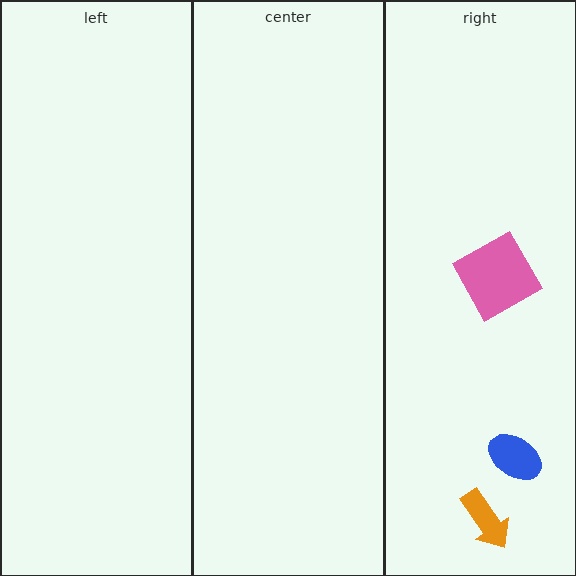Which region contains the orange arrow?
The right region.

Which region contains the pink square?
The right region.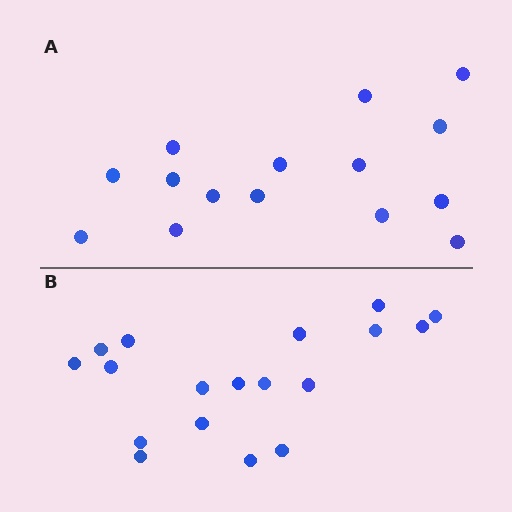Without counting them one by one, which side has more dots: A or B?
Region B (the bottom region) has more dots.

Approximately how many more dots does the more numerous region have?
Region B has just a few more — roughly 2 or 3 more dots than region A.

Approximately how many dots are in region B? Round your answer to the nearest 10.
About 20 dots. (The exact count is 18, which rounds to 20.)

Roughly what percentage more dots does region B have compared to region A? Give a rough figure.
About 20% more.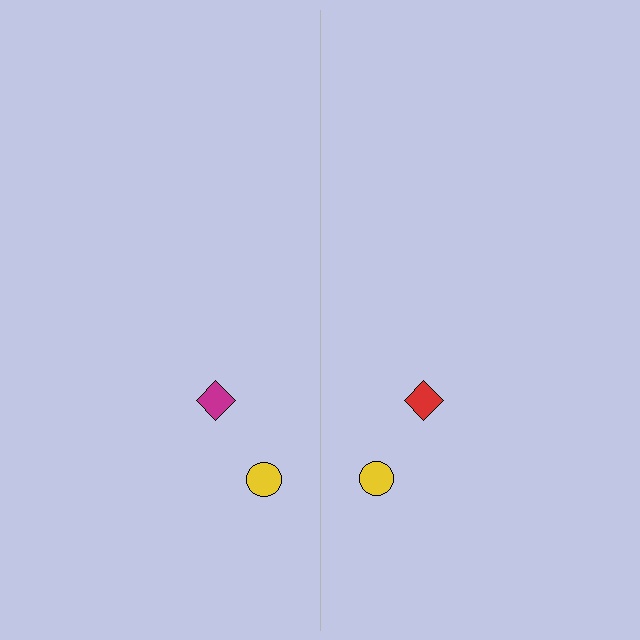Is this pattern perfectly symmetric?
No, the pattern is not perfectly symmetric. The red diamond on the right side breaks the symmetry — its mirror counterpart is magenta.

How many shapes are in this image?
There are 4 shapes in this image.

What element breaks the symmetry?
The red diamond on the right side breaks the symmetry — its mirror counterpart is magenta.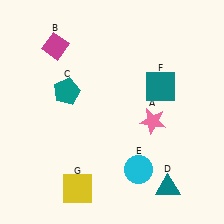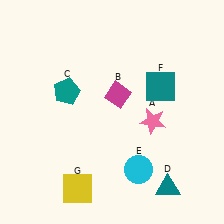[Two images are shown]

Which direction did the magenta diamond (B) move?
The magenta diamond (B) moved right.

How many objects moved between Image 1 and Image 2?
1 object moved between the two images.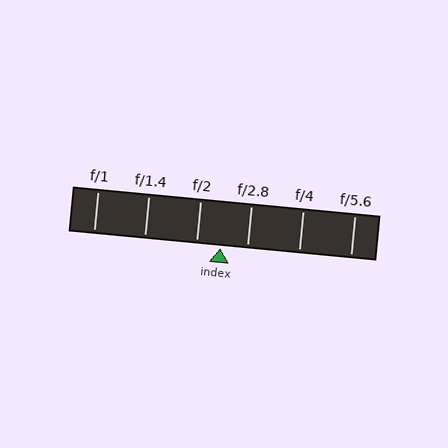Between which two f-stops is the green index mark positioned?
The index mark is between f/2 and f/2.8.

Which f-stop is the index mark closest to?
The index mark is closest to f/2.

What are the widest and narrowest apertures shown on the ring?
The widest aperture shown is f/1 and the narrowest is f/5.6.